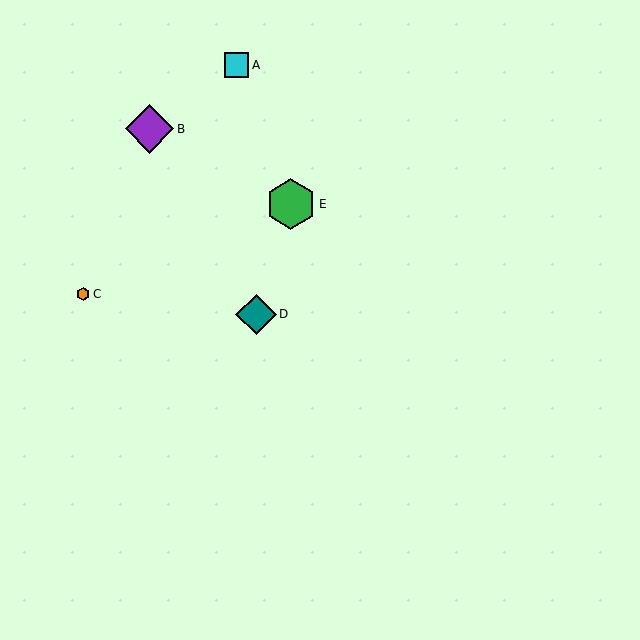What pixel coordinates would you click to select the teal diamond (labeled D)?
Click at (256, 314) to select the teal diamond D.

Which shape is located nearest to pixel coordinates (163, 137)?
The purple diamond (labeled B) at (150, 129) is nearest to that location.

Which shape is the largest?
The green hexagon (labeled E) is the largest.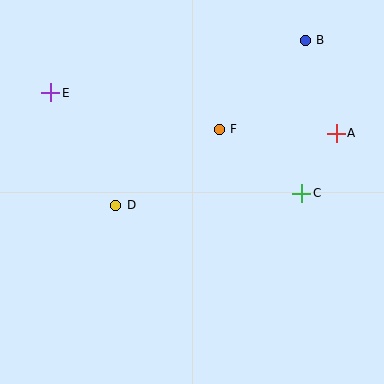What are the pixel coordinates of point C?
Point C is at (302, 193).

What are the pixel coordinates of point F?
Point F is at (219, 129).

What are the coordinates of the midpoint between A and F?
The midpoint between A and F is at (278, 131).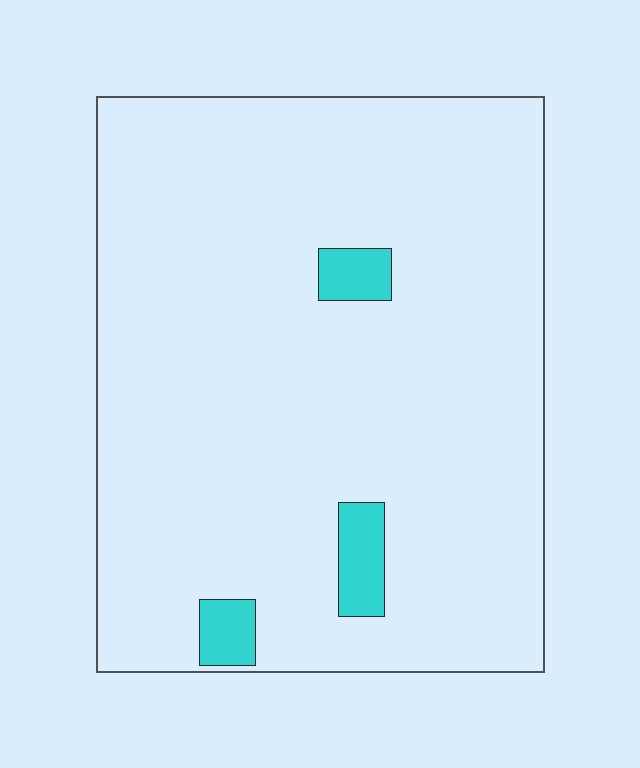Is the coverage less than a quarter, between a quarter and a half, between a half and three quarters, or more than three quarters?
Less than a quarter.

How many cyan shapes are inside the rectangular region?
3.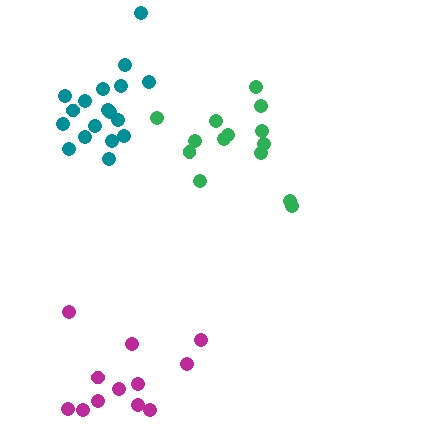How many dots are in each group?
Group 1: 14 dots, Group 2: 12 dots, Group 3: 18 dots (44 total).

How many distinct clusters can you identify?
There are 3 distinct clusters.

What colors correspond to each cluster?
The clusters are colored: green, magenta, teal.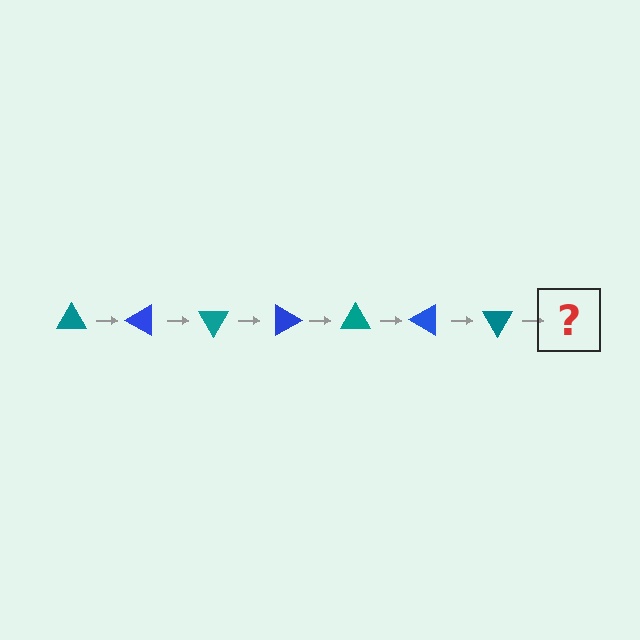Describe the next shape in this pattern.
It should be a blue triangle, rotated 210 degrees from the start.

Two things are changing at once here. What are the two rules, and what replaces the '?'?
The two rules are that it rotates 30 degrees each step and the color cycles through teal and blue. The '?' should be a blue triangle, rotated 210 degrees from the start.